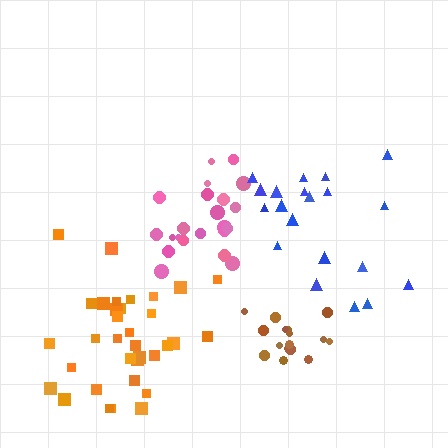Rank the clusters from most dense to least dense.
brown, pink, orange, blue.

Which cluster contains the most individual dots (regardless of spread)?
Orange (35).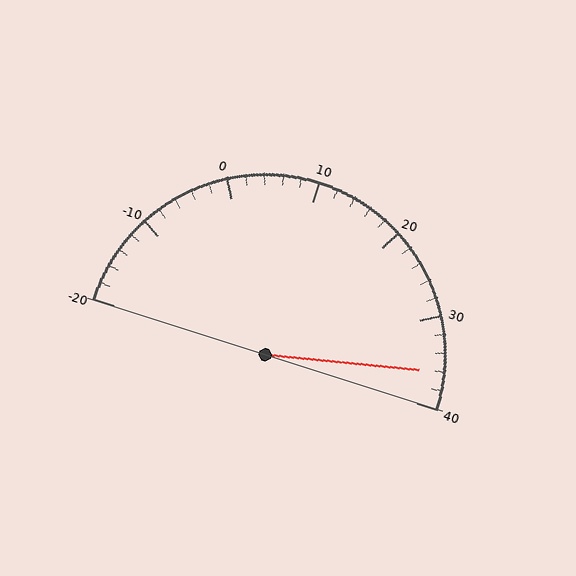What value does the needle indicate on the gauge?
The needle indicates approximately 36.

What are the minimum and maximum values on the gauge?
The gauge ranges from -20 to 40.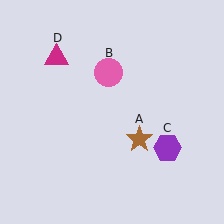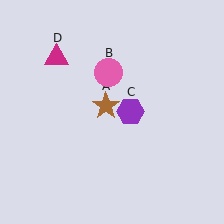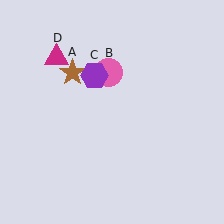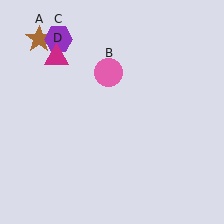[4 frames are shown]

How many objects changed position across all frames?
2 objects changed position: brown star (object A), purple hexagon (object C).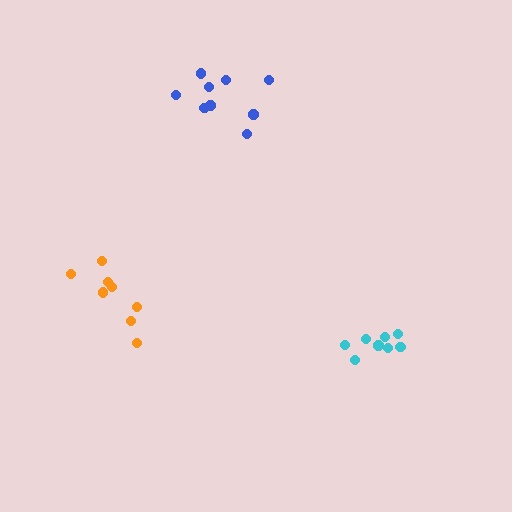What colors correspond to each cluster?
The clusters are colored: blue, orange, cyan.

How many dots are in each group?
Group 1: 9 dots, Group 2: 8 dots, Group 3: 8 dots (25 total).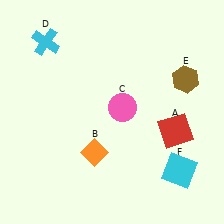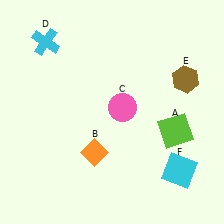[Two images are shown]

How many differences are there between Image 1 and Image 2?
There is 1 difference between the two images.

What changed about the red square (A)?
In Image 1, A is red. In Image 2, it changed to lime.